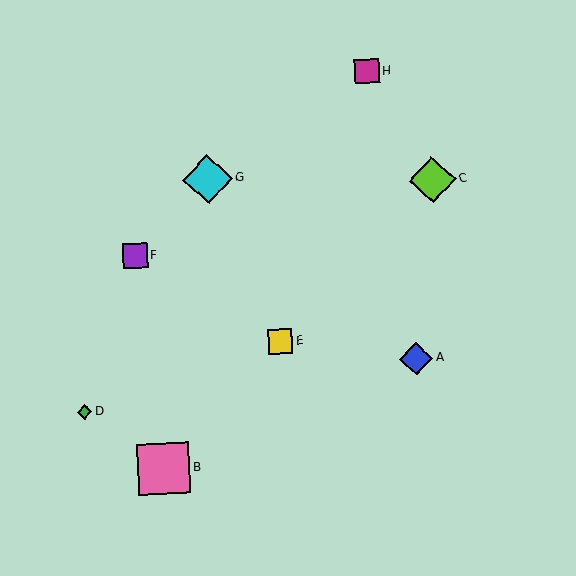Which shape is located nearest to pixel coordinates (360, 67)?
The magenta square (labeled H) at (367, 71) is nearest to that location.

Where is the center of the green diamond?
The center of the green diamond is at (85, 412).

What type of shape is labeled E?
Shape E is a yellow square.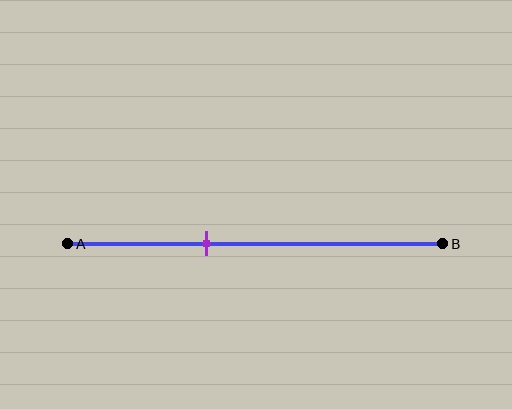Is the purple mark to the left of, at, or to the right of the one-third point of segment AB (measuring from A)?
The purple mark is to the right of the one-third point of segment AB.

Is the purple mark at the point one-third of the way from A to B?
No, the mark is at about 35% from A, not at the 33% one-third point.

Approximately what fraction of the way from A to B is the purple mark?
The purple mark is approximately 35% of the way from A to B.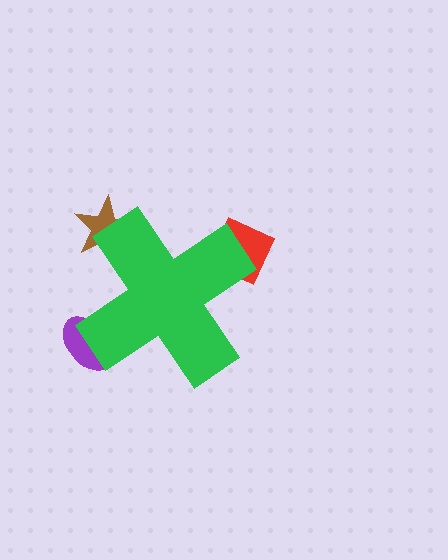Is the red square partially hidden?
Yes, the red square is partially hidden behind the green cross.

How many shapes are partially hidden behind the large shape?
3 shapes are partially hidden.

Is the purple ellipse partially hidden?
Yes, the purple ellipse is partially hidden behind the green cross.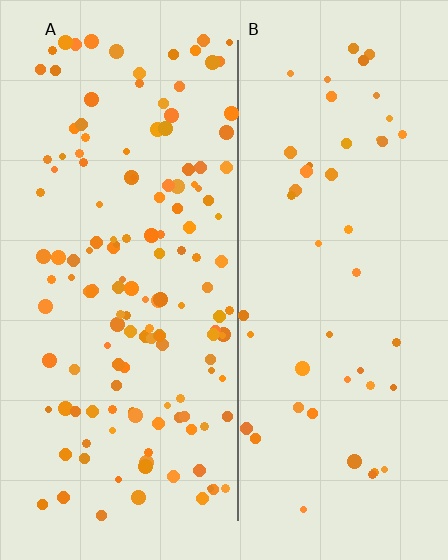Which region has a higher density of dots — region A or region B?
A (the left).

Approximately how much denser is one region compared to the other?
Approximately 3.0× — region A over region B.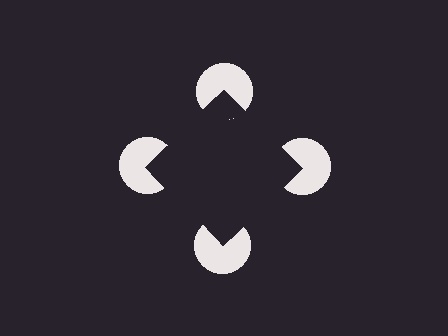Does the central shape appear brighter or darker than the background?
It typically appears slightly darker than the background, even though no actual brightness change is drawn.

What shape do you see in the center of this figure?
An illusory square — its edges are inferred from the aligned wedge cuts in the pac-man discs, not physically drawn.